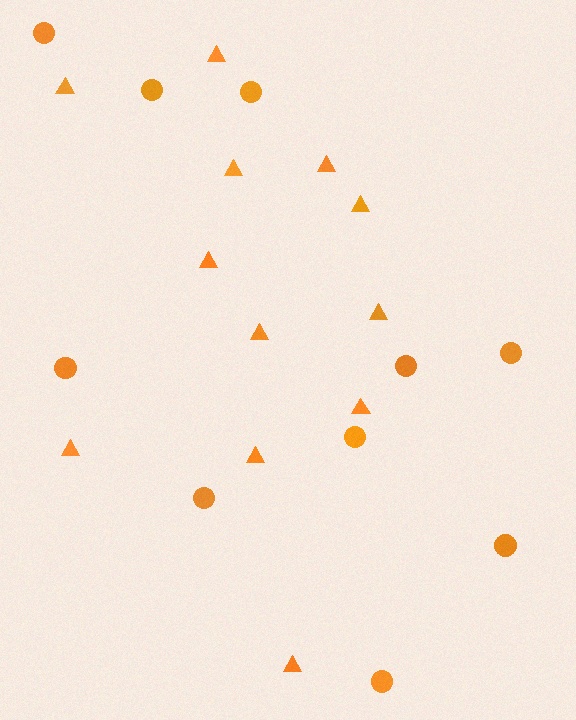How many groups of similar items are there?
There are 2 groups: one group of circles (10) and one group of triangles (12).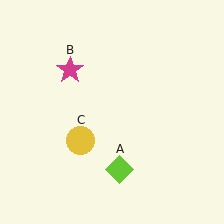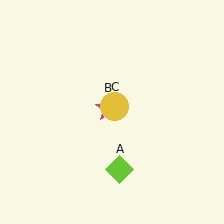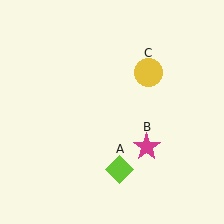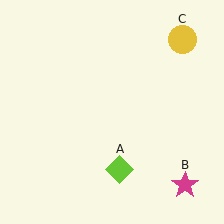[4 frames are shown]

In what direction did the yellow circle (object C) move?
The yellow circle (object C) moved up and to the right.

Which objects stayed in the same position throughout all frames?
Lime diamond (object A) remained stationary.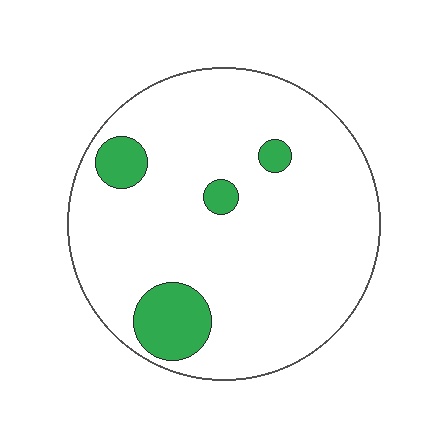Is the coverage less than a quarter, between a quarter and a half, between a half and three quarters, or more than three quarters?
Less than a quarter.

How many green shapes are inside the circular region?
4.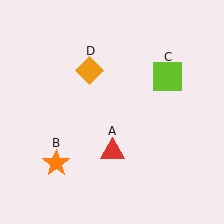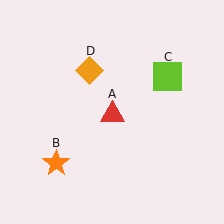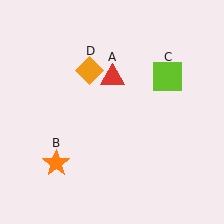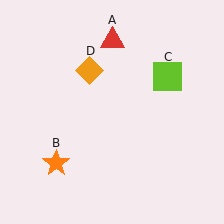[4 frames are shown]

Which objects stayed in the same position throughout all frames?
Orange star (object B) and lime square (object C) and orange diamond (object D) remained stationary.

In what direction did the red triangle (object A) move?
The red triangle (object A) moved up.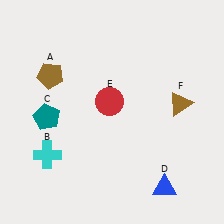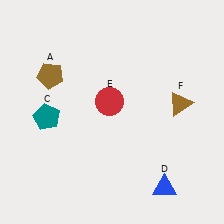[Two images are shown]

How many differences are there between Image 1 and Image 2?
There is 1 difference between the two images.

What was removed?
The cyan cross (B) was removed in Image 2.